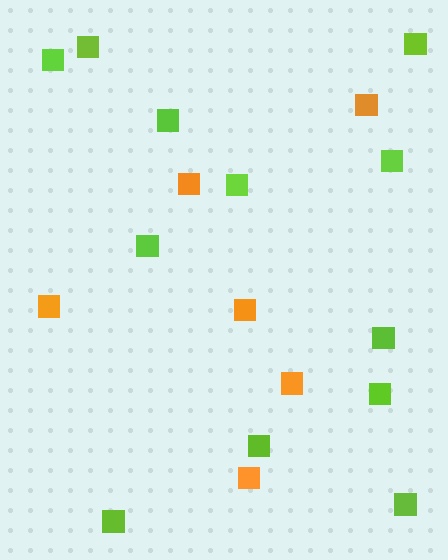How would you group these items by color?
There are 2 groups: one group of orange squares (6) and one group of lime squares (12).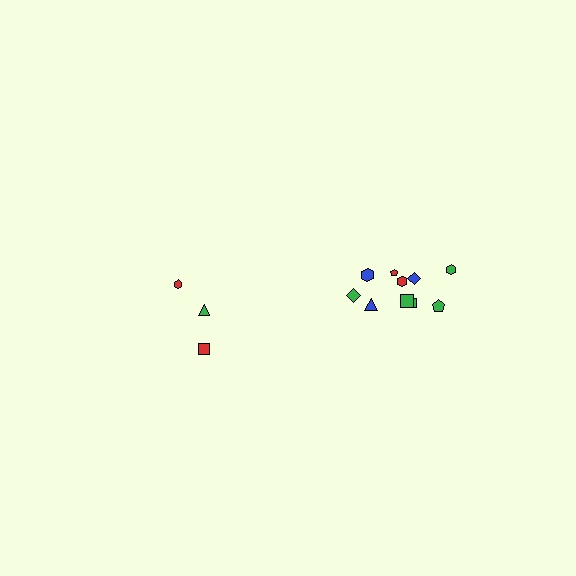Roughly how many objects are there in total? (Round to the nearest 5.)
Roughly 15 objects in total.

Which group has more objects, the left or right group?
The right group.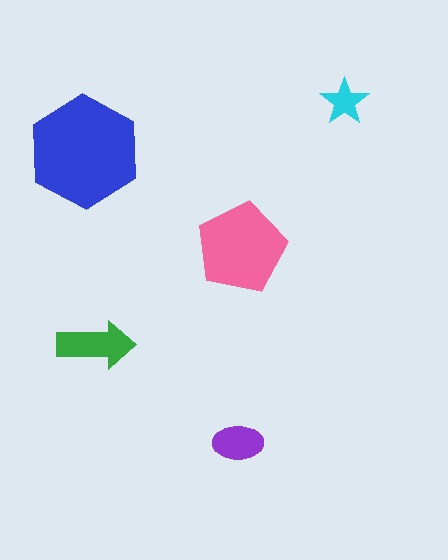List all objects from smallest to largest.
The cyan star, the purple ellipse, the green arrow, the pink pentagon, the blue hexagon.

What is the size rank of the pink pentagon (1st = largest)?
2nd.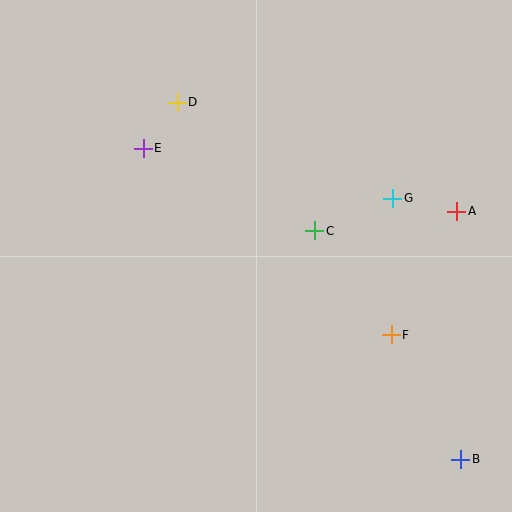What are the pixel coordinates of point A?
Point A is at (457, 211).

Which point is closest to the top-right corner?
Point A is closest to the top-right corner.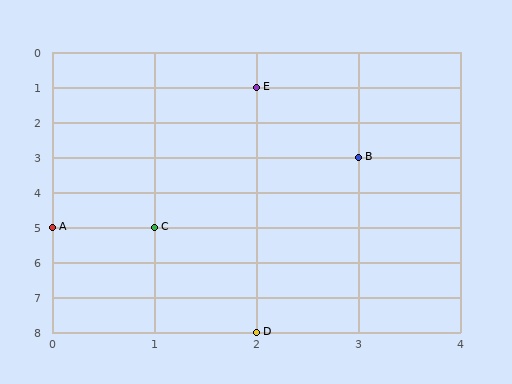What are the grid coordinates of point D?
Point D is at grid coordinates (2, 8).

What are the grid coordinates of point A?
Point A is at grid coordinates (0, 5).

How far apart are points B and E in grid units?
Points B and E are 1 column and 2 rows apart (about 2.2 grid units diagonally).